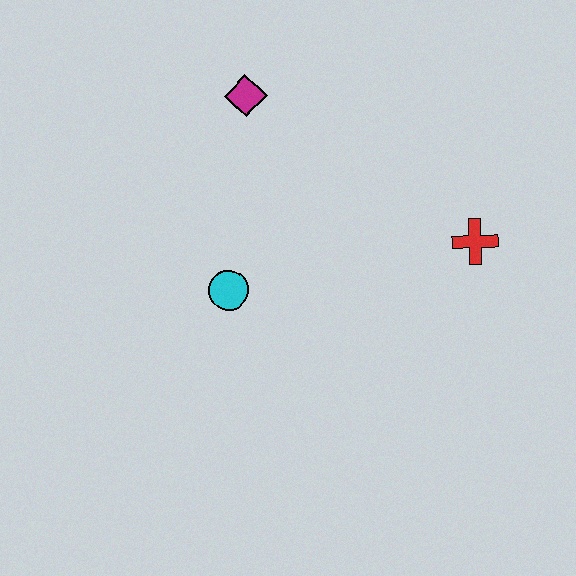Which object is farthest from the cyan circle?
The red cross is farthest from the cyan circle.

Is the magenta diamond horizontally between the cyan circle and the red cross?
Yes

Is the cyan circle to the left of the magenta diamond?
Yes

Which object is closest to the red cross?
The cyan circle is closest to the red cross.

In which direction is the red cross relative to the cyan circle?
The red cross is to the right of the cyan circle.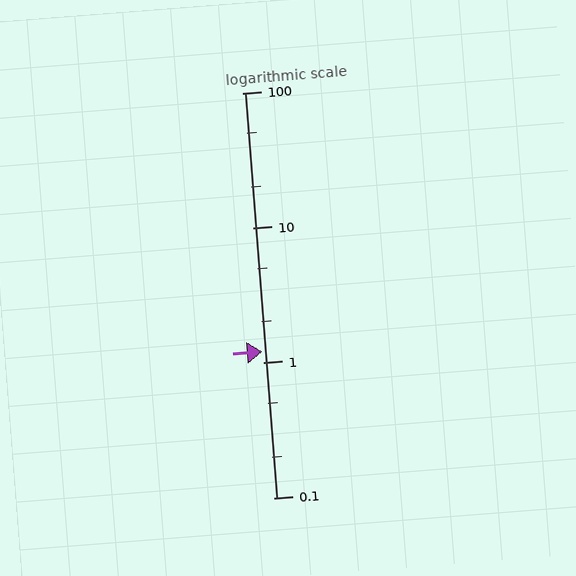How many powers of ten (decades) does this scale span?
The scale spans 3 decades, from 0.1 to 100.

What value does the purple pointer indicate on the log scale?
The pointer indicates approximately 1.2.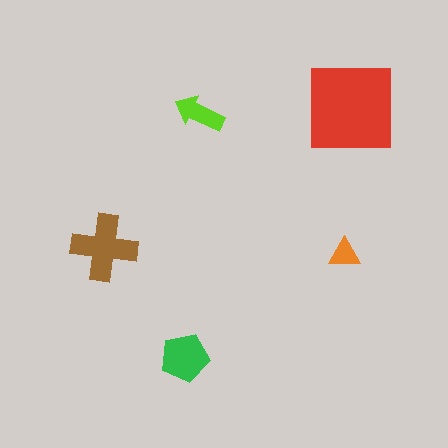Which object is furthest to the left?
The brown cross is leftmost.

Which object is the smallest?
The orange triangle.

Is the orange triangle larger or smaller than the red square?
Smaller.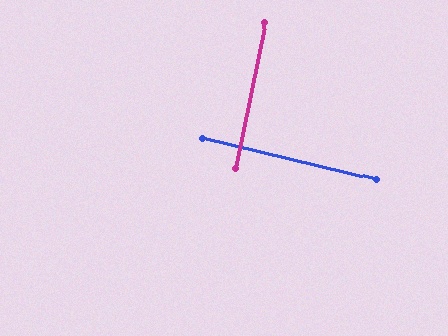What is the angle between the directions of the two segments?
Approximately 88 degrees.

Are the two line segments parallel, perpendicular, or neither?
Perpendicular — they meet at approximately 88°.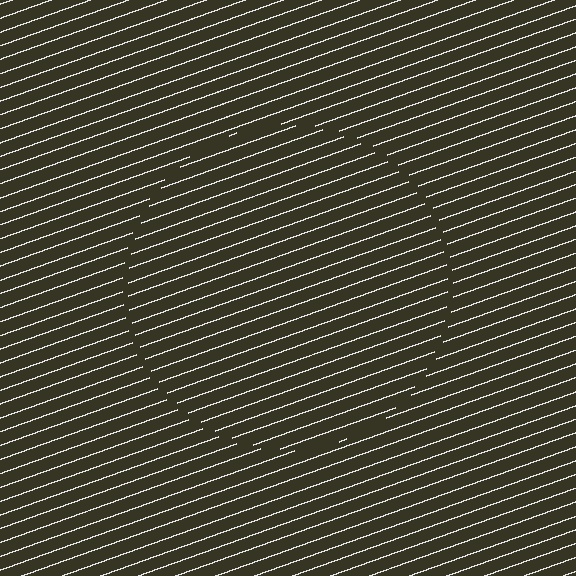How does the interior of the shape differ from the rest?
The interior of the shape contains the same grating, shifted by half a period — the contour is defined by the phase discontinuity where line-ends from the inner and outer gratings abut.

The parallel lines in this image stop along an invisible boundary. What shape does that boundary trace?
An illusory circle. The interior of the shape contains the same grating, shifted by half a period — the contour is defined by the phase discontinuity where line-ends from the inner and outer gratings abut.